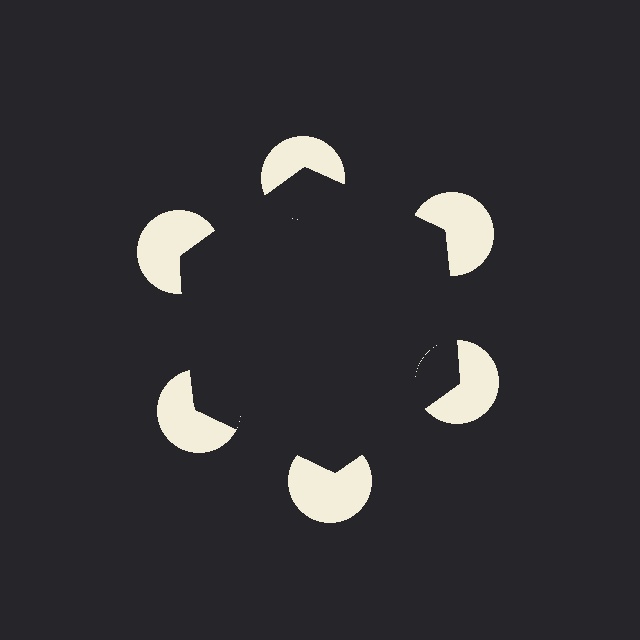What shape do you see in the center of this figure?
An illusory hexagon — its edges are inferred from the aligned wedge cuts in the pac-man discs, not physically drawn.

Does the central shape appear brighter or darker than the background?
It typically appears slightly darker than the background, even though no actual brightness change is drawn.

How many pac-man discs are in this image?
There are 6 — one at each vertex of the illusory hexagon.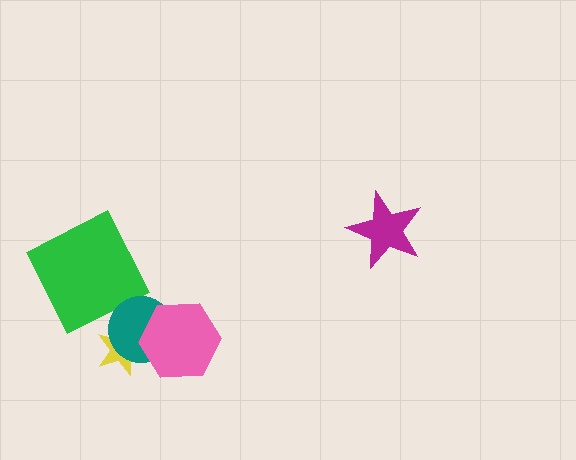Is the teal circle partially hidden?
Yes, it is partially covered by another shape.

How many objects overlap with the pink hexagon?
2 objects overlap with the pink hexagon.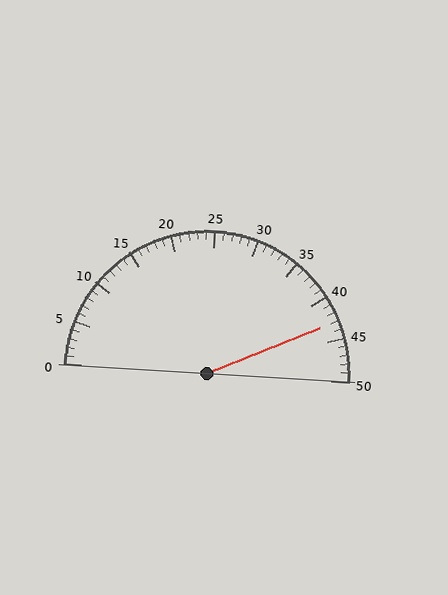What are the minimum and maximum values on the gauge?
The gauge ranges from 0 to 50.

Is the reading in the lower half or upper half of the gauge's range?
The reading is in the upper half of the range (0 to 50).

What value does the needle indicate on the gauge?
The needle indicates approximately 43.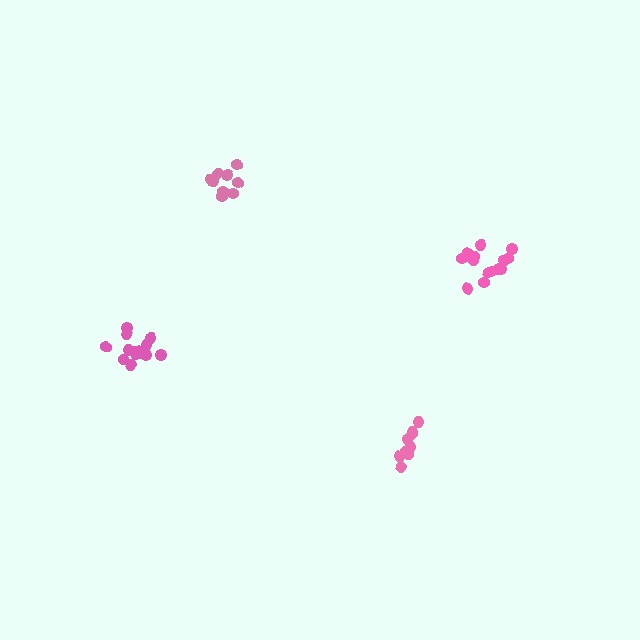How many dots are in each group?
Group 1: 9 dots, Group 2: 14 dots, Group 3: 15 dots, Group 4: 9 dots (47 total).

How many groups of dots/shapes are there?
There are 4 groups.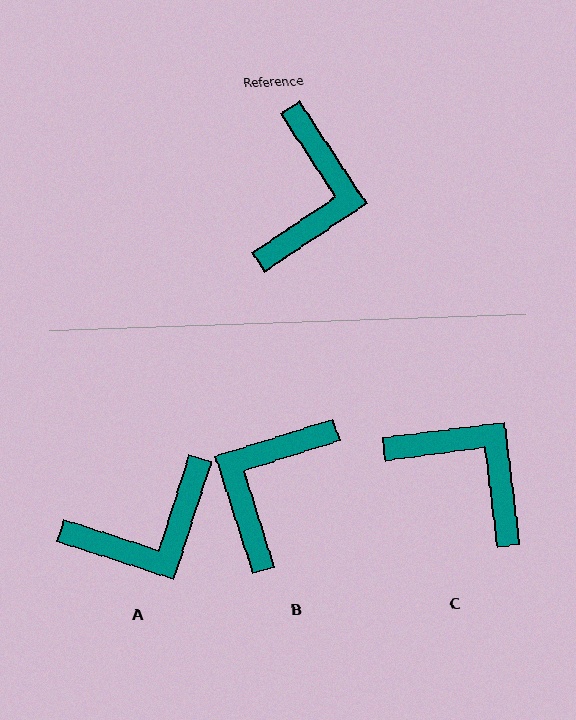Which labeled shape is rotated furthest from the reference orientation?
B, about 164 degrees away.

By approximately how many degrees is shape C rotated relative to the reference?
Approximately 64 degrees counter-clockwise.